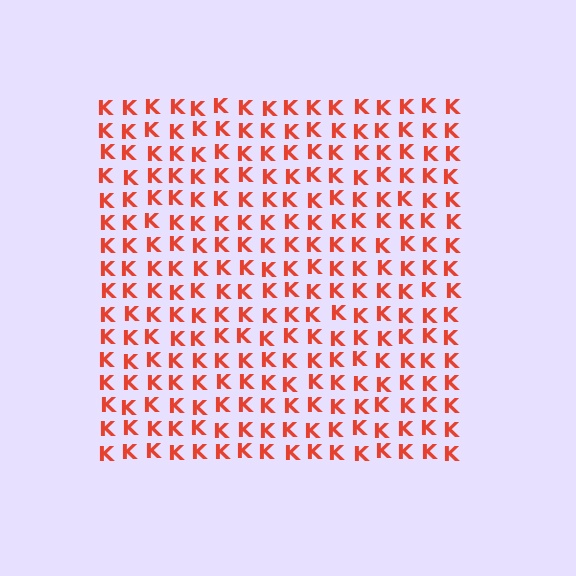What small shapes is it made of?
It is made of small letter K's.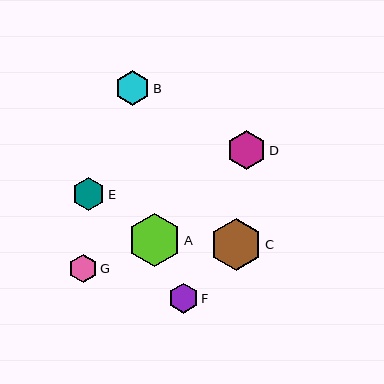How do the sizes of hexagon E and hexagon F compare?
Hexagon E and hexagon F are approximately the same size.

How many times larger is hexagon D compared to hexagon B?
Hexagon D is approximately 1.1 times the size of hexagon B.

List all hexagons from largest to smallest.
From largest to smallest: A, C, D, B, E, F, G.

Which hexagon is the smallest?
Hexagon G is the smallest with a size of approximately 28 pixels.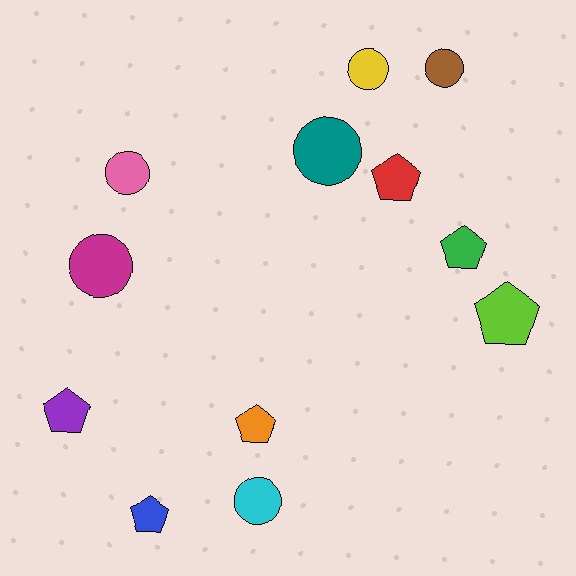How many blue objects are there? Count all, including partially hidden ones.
There is 1 blue object.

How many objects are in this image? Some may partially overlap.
There are 12 objects.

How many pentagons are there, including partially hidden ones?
There are 6 pentagons.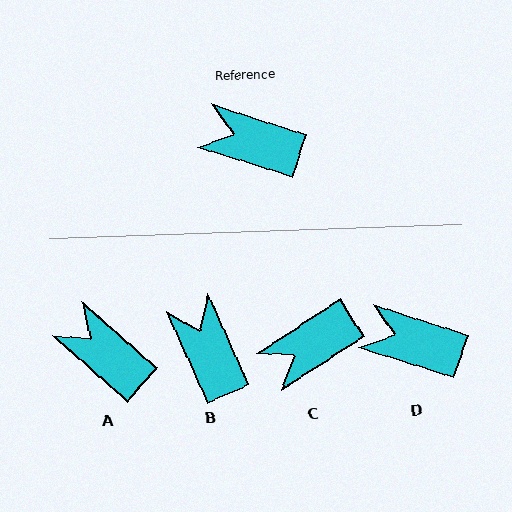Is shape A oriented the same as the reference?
No, it is off by about 24 degrees.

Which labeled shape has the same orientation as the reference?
D.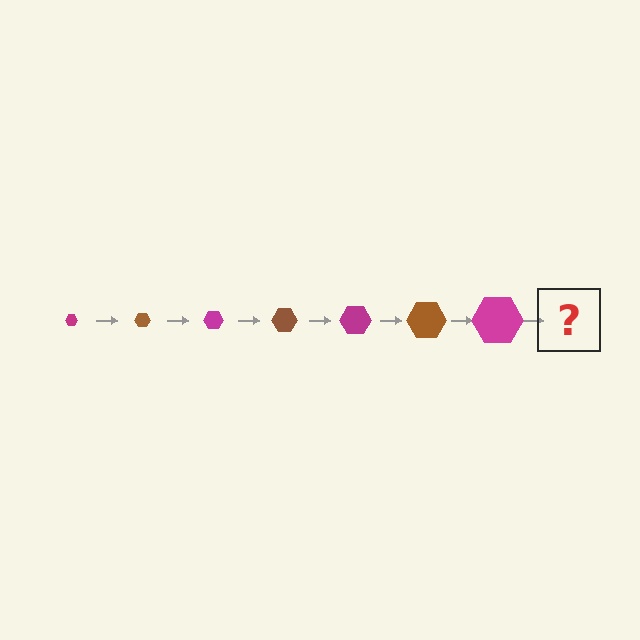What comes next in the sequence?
The next element should be a brown hexagon, larger than the previous one.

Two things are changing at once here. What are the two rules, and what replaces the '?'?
The two rules are that the hexagon grows larger each step and the color cycles through magenta and brown. The '?' should be a brown hexagon, larger than the previous one.